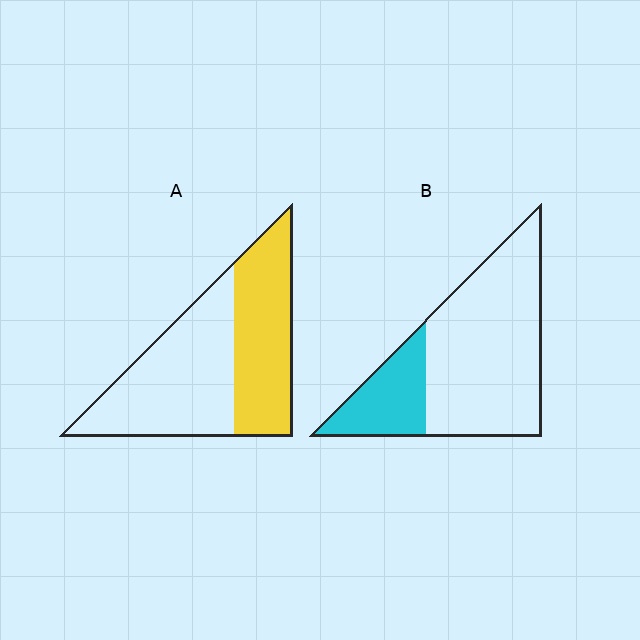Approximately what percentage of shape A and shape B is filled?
A is approximately 45% and B is approximately 25%.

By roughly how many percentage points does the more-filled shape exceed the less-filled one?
By roughly 20 percentage points (A over B).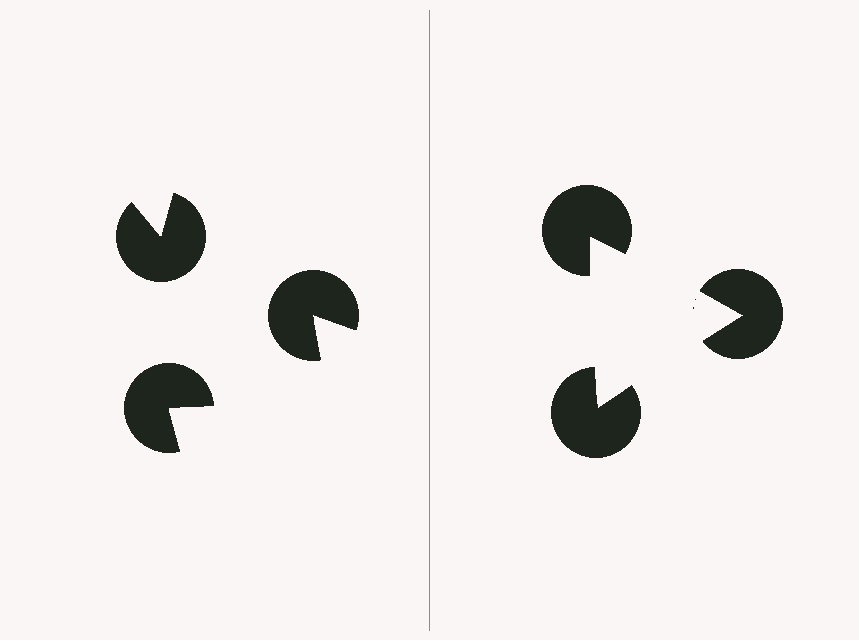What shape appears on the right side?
An illusory triangle.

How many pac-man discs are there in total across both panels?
6 — 3 on each side.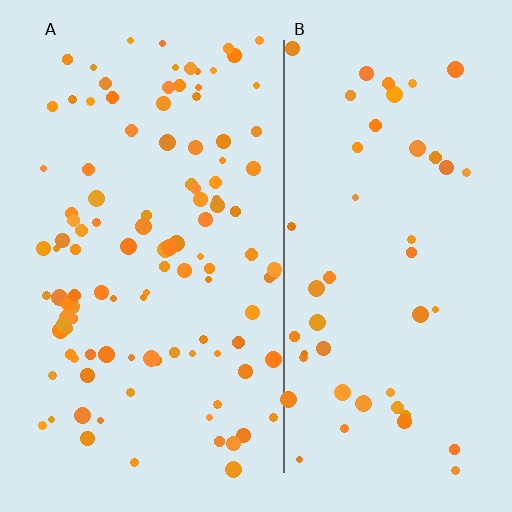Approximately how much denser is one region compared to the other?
Approximately 2.2× — region A over region B.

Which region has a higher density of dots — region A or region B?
A (the left).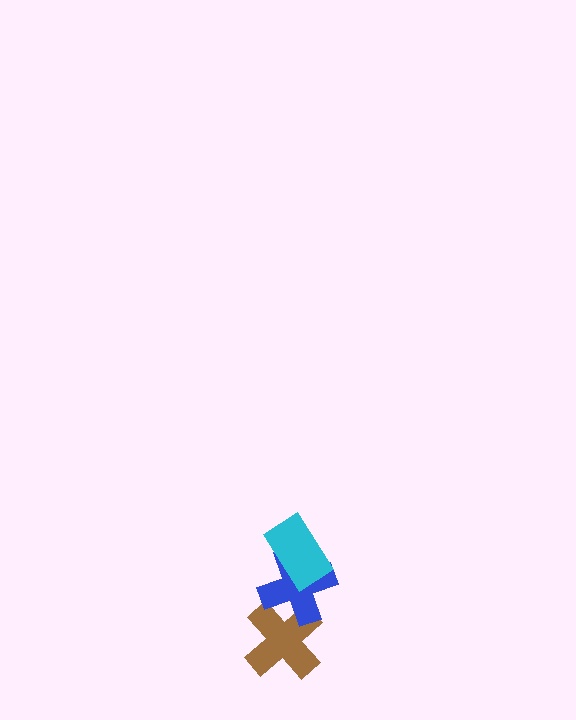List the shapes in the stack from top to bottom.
From top to bottom: the cyan rectangle, the blue cross, the brown cross.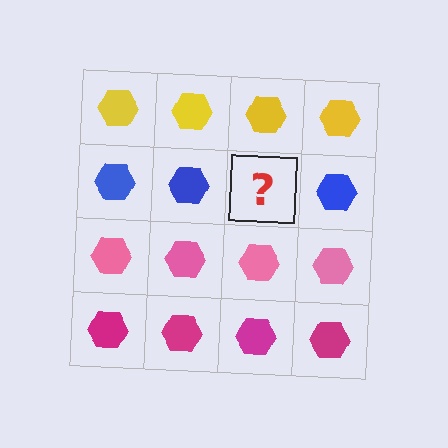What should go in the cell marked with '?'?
The missing cell should contain a blue hexagon.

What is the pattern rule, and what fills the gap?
The rule is that each row has a consistent color. The gap should be filled with a blue hexagon.